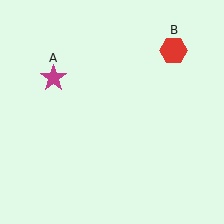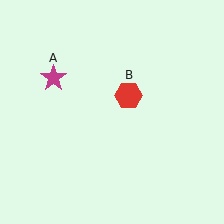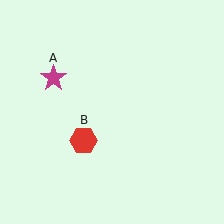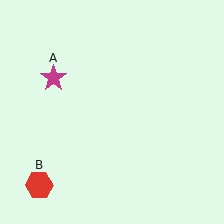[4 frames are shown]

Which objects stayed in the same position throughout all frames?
Magenta star (object A) remained stationary.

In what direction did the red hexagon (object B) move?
The red hexagon (object B) moved down and to the left.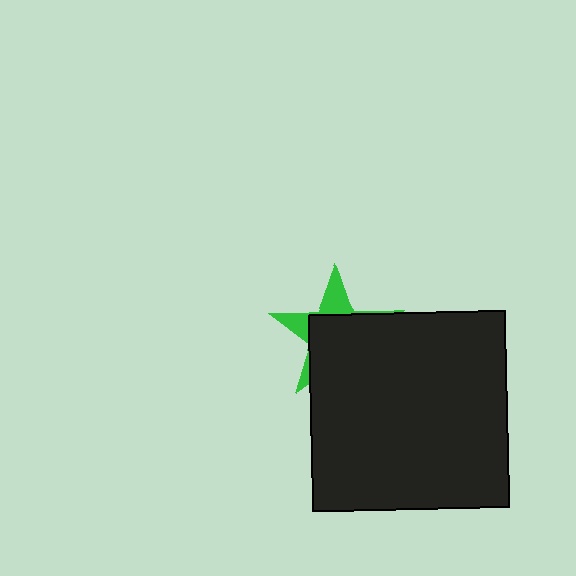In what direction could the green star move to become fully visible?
The green star could move up. That would shift it out from behind the black square entirely.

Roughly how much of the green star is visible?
A small part of it is visible (roughly 33%).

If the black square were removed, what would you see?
You would see the complete green star.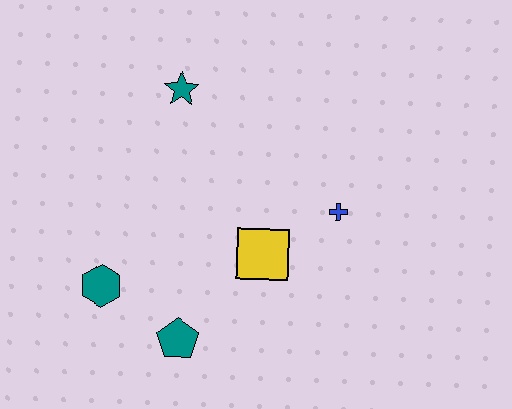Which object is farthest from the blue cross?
The teal hexagon is farthest from the blue cross.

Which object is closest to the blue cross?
The yellow square is closest to the blue cross.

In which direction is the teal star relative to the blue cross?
The teal star is to the left of the blue cross.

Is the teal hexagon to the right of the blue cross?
No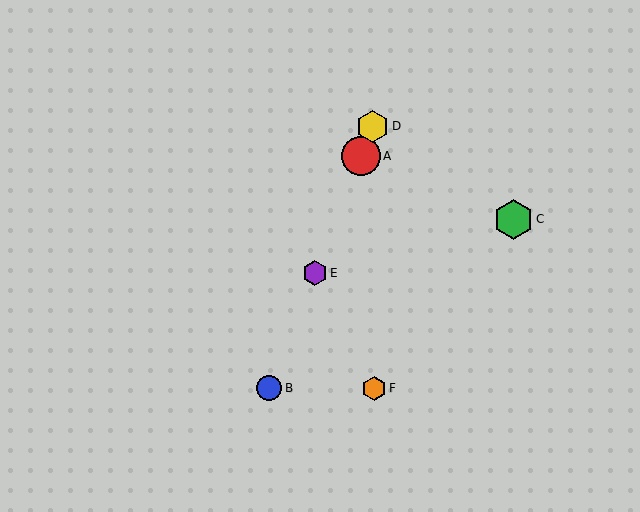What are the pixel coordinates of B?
Object B is at (269, 388).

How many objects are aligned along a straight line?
4 objects (A, B, D, E) are aligned along a straight line.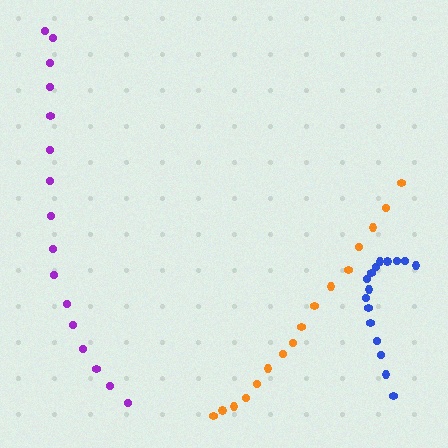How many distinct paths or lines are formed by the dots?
There are 3 distinct paths.